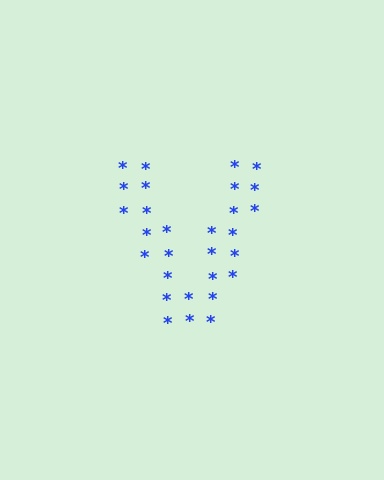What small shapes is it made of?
It is made of small asterisks.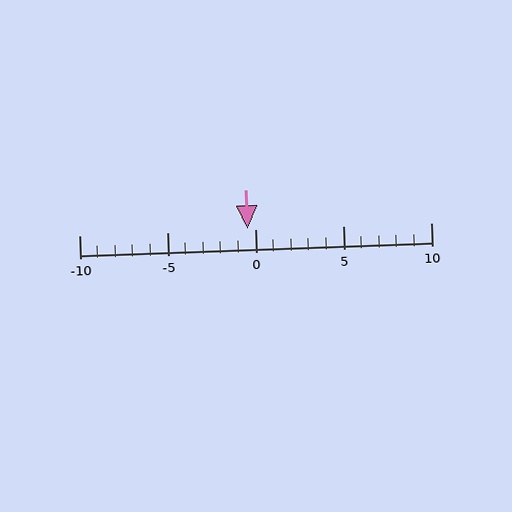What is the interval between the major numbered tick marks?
The major tick marks are spaced 5 units apart.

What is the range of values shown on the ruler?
The ruler shows values from -10 to 10.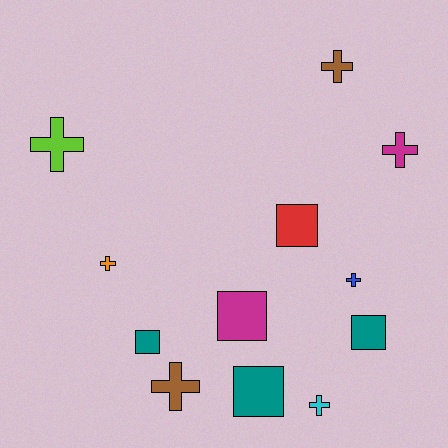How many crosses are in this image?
There are 7 crosses.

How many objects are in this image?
There are 12 objects.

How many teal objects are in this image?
There are 3 teal objects.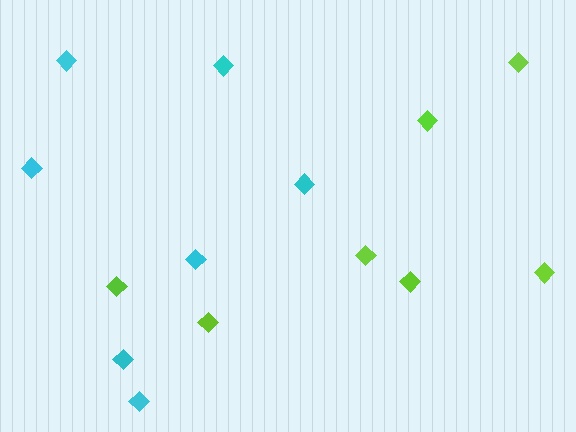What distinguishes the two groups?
There are 2 groups: one group of cyan diamonds (7) and one group of lime diamonds (7).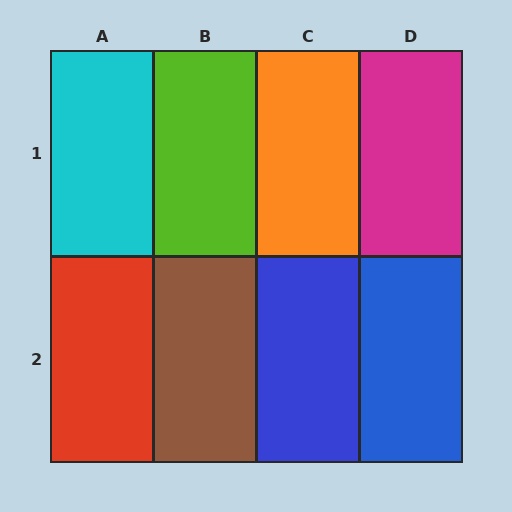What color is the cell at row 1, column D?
Magenta.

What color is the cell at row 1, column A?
Cyan.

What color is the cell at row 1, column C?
Orange.